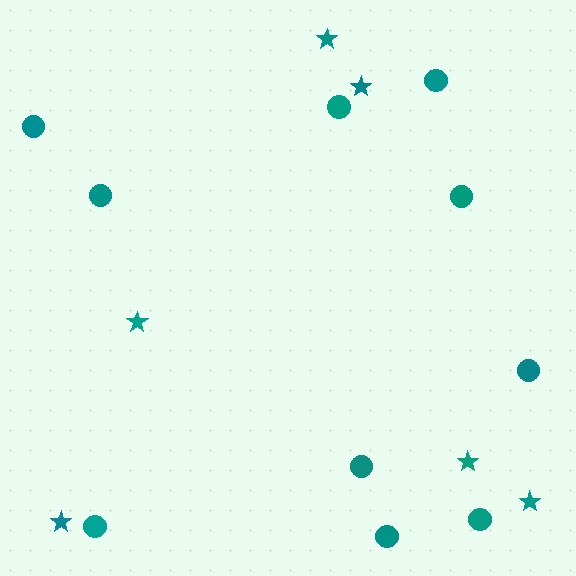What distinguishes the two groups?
There are 2 groups: one group of circles (10) and one group of stars (6).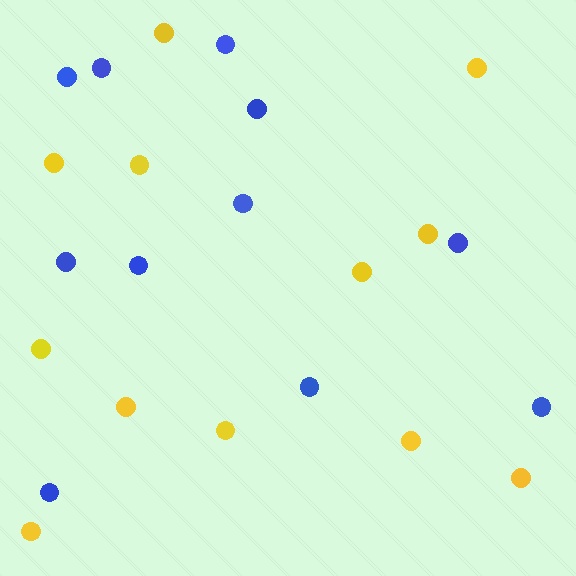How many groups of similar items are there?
There are 2 groups: one group of blue circles (11) and one group of yellow circles (12).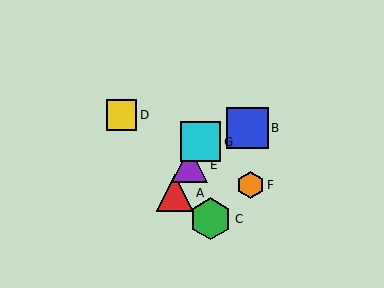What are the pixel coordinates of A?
Object A is at (175, 193).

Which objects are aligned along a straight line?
Objects A, E, G are aligned along a straight line.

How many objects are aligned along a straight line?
3 objects (A, E, G) are aligned along a straight line.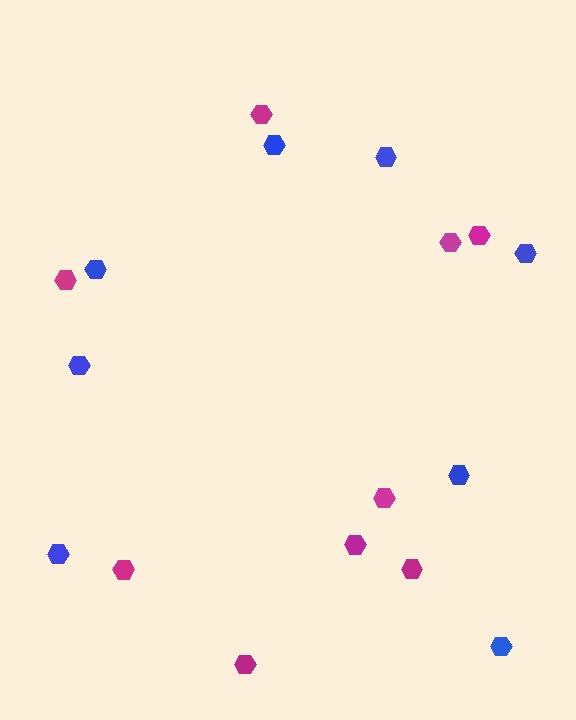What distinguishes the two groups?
There are 2 groups: one group of magenta hexagons (9) and one group of blue hexagons (8).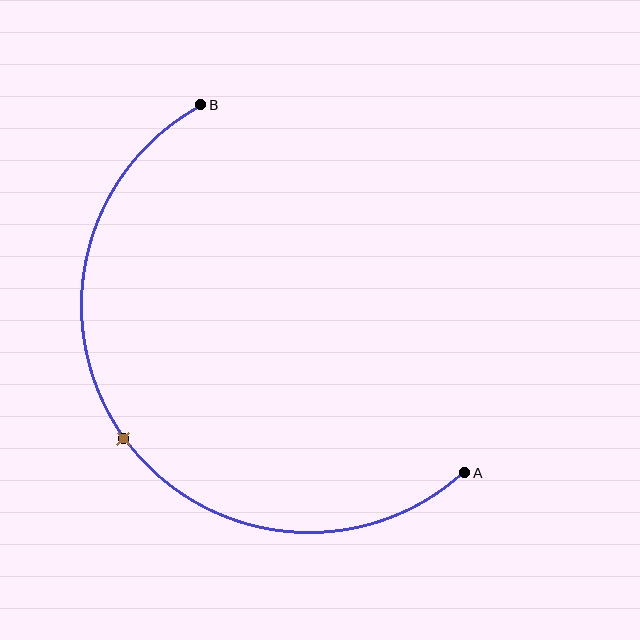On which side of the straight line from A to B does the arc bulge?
The arc bulges below and to the left of the straight line connecting A and B.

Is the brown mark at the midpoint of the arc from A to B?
Yes. The brown mark lies on the arc at equal arc-length from both A and B — it is the arc midpoint.